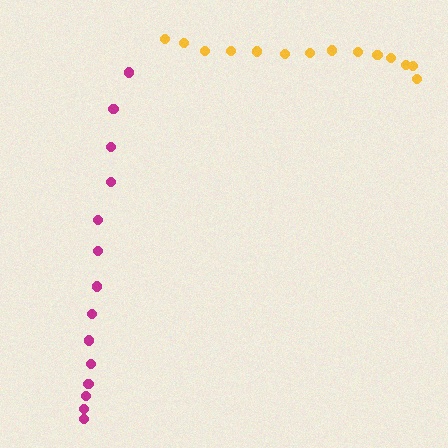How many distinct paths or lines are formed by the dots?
There are 2 distinct paths.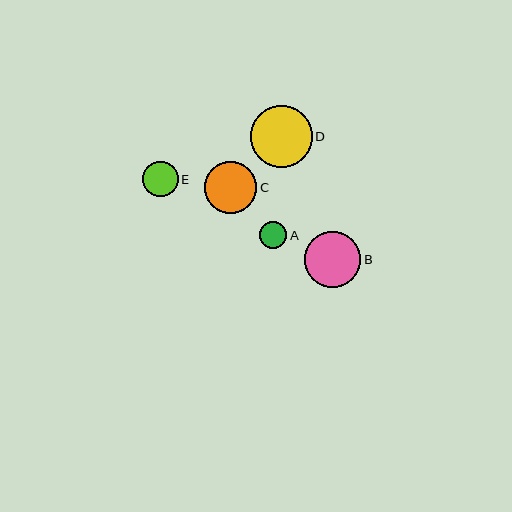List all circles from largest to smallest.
From largest to smallest: D, B, C, E, A.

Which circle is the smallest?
Circle A is the smallest with a size of approximately 27 pixels.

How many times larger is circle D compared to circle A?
Circle D is approximately 2.3 times the size of circle A.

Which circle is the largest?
Circle D is the largest with a size of approximately 62 pixels.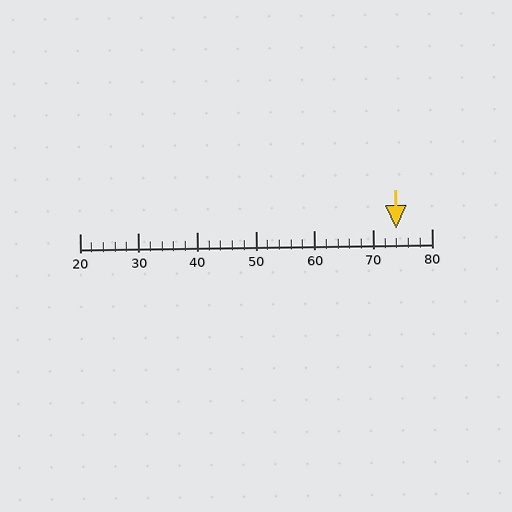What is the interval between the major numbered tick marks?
The major tick marks are spaced 10 units apart.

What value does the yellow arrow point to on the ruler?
The yellow arrow points to approximately 74.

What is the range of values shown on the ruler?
The ruler shows values from 20 to 80.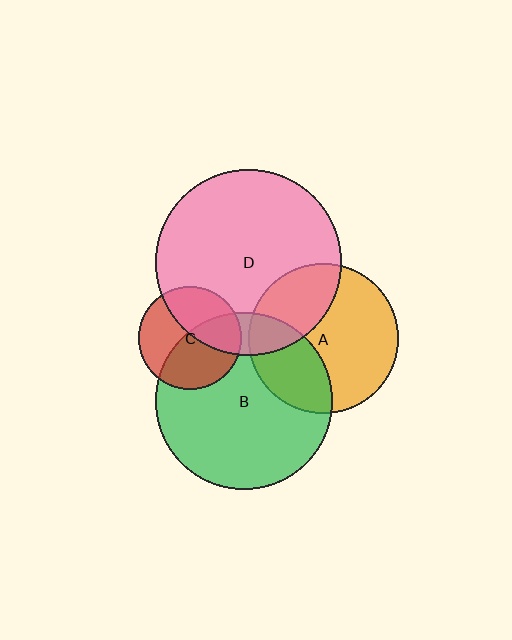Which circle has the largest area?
Circle D (pink).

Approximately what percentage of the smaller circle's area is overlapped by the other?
Approximately 30%.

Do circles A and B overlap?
Yes.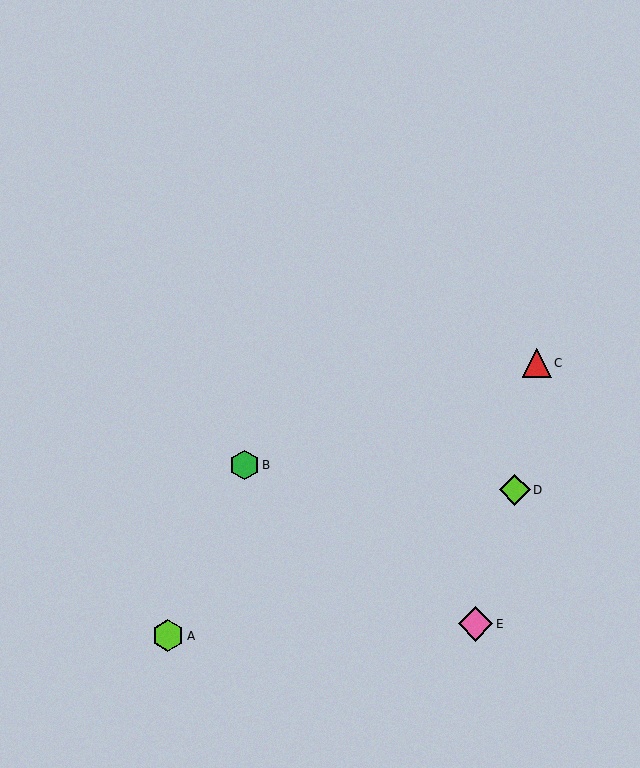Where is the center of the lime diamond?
The center of the lime diamond is at (515, 490).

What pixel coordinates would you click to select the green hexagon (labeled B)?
Click at (244, 465) to select the green hexagon B.